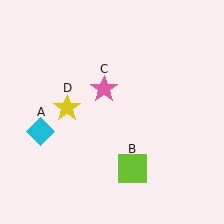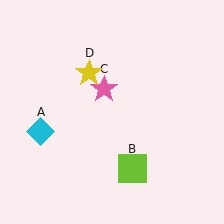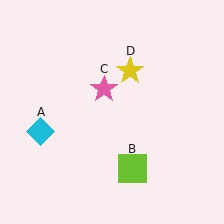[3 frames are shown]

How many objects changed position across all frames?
1 object changed position: yellow star (object D).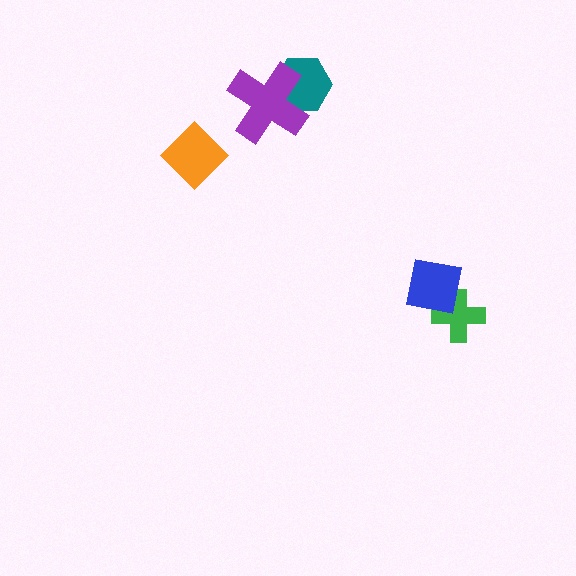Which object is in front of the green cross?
The blue square is in front of the green cross.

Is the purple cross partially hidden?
No, no other shape covers it.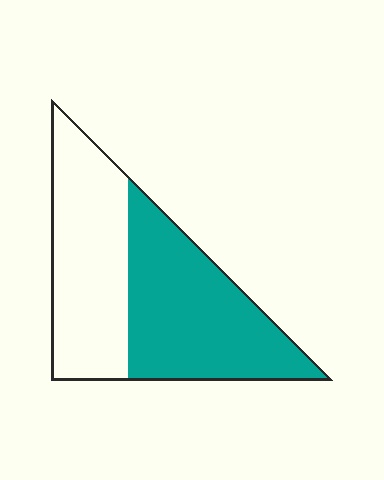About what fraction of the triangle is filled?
About one half (1/2).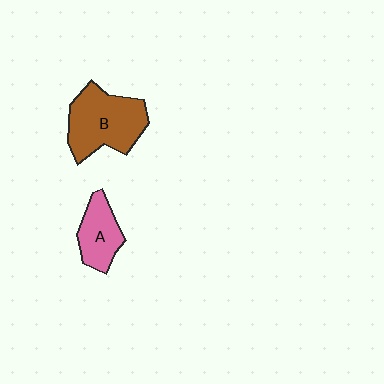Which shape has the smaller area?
Shape A (pink).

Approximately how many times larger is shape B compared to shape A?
Approximately 1.7 times.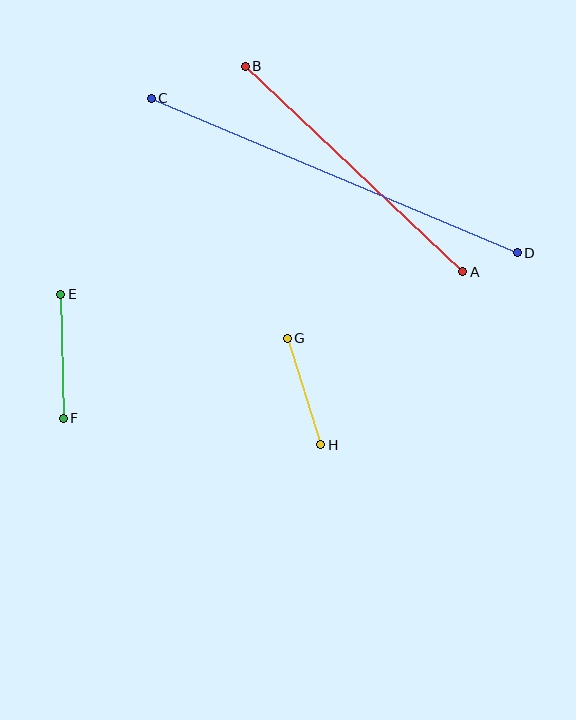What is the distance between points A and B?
The distance is approximately 300 pixels.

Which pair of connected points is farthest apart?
Points C and D are farthest apart.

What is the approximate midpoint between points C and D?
The midpoint is at approximately (334, 176) pixels.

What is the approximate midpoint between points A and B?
The midpoint is at approximately (354, 169) pixels.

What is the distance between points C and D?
The distance is approximately 397 pixels.